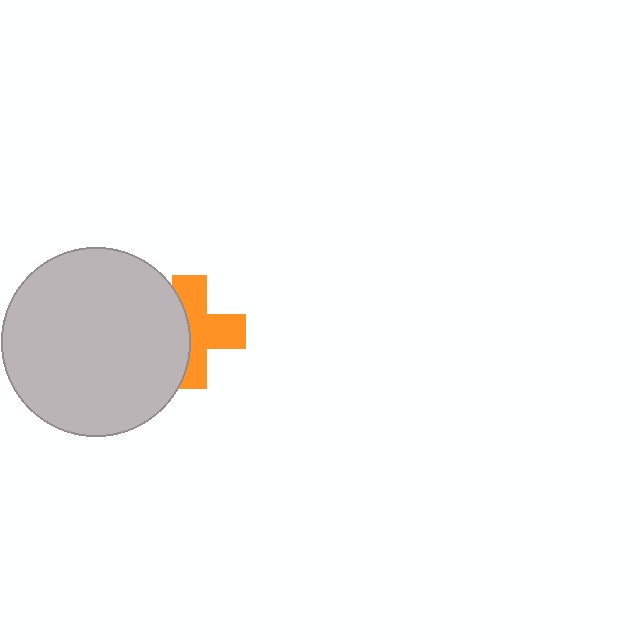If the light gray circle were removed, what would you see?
You would see the complete orange cross.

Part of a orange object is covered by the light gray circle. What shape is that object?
It is a cross.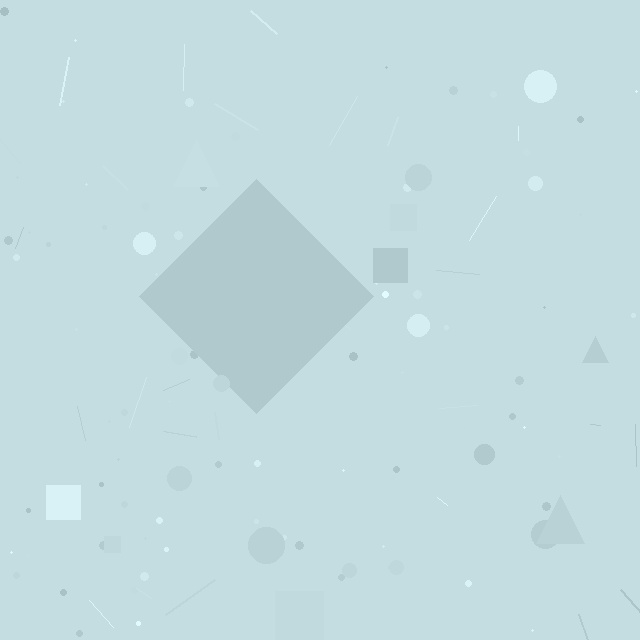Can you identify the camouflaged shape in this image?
The camouflaged shape is a diamond.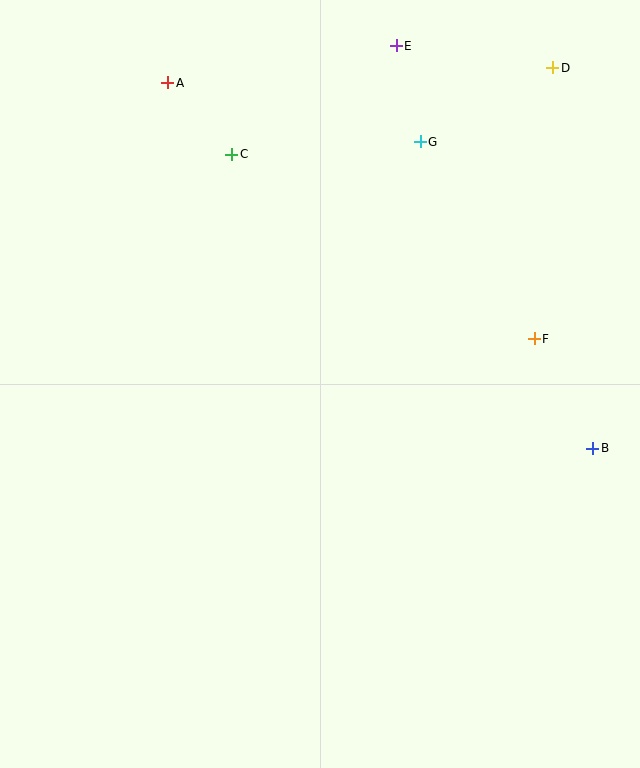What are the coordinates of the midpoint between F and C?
The midpoint between F and C is at (383, 246).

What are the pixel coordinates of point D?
Point D is at (552, 68).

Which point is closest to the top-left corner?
Point A is closest to the top-left corner.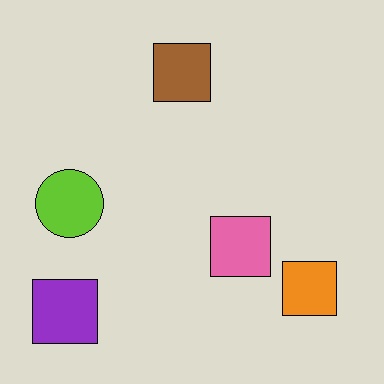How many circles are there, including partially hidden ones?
There is 1 circle.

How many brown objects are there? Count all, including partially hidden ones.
There is 1 brown object.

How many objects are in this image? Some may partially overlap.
There are 5 objects.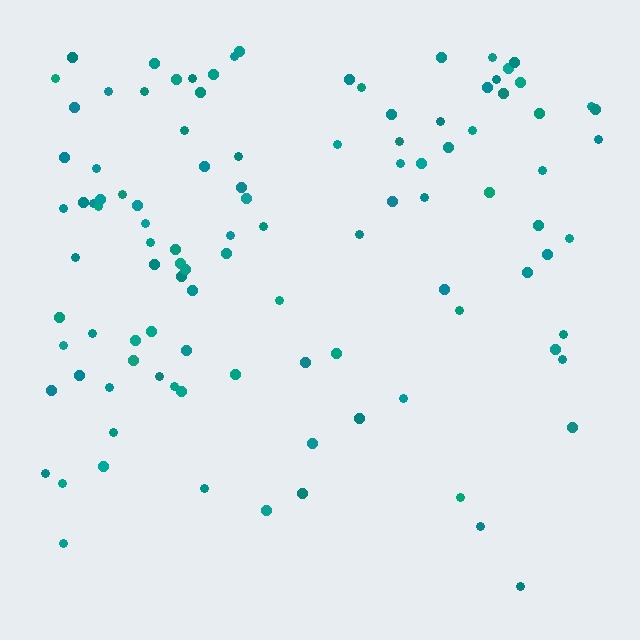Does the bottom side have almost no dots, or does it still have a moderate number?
Still a moderate number, just noticeably fewer than the top.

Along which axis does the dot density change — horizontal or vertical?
Vertical.